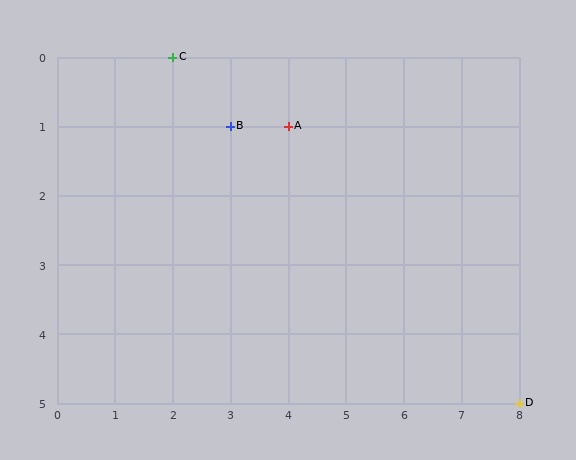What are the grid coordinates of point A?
Point A is at grid coordinates (4, 1).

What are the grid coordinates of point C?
Point C is at grid coordinates (2, 0).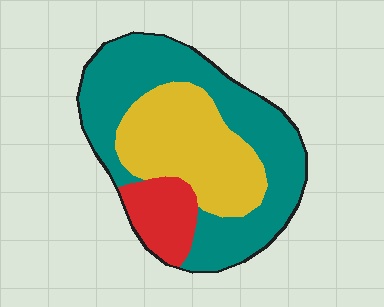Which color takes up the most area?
Teal, at roughly 55%.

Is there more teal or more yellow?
Teal.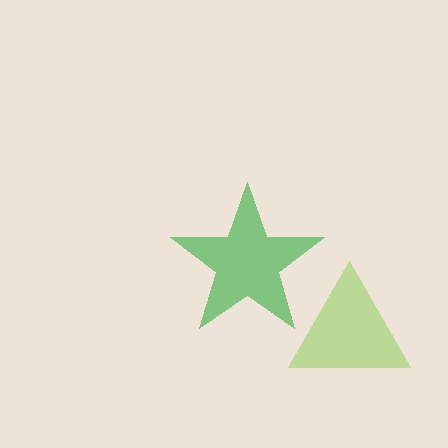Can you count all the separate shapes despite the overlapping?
Yes, there are 2 separate shapes.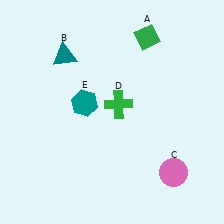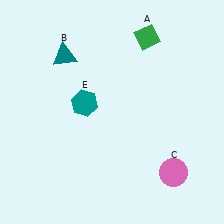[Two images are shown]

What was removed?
The green cross (D) was removed in Image 2.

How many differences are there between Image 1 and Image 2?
There is 1 difference between the two images.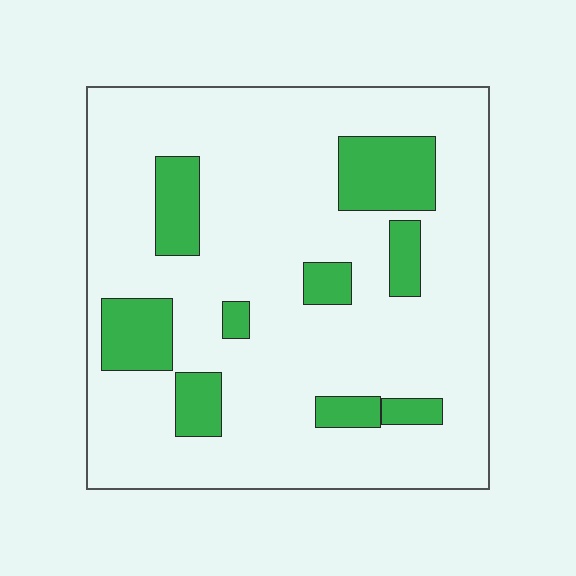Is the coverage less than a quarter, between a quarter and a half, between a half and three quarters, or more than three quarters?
Less than a quarter.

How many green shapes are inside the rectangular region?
9.